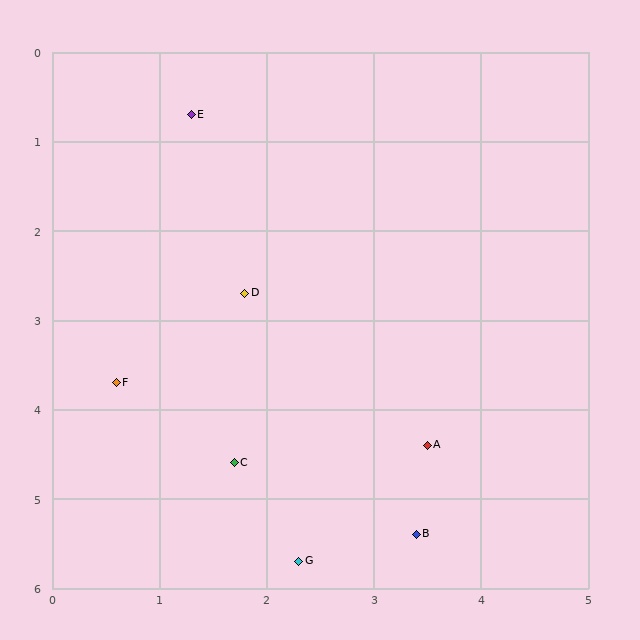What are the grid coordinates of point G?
Point G is at approximately (2.3, 5.7).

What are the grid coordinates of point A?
Point A is at approximately (3.5, 4.4).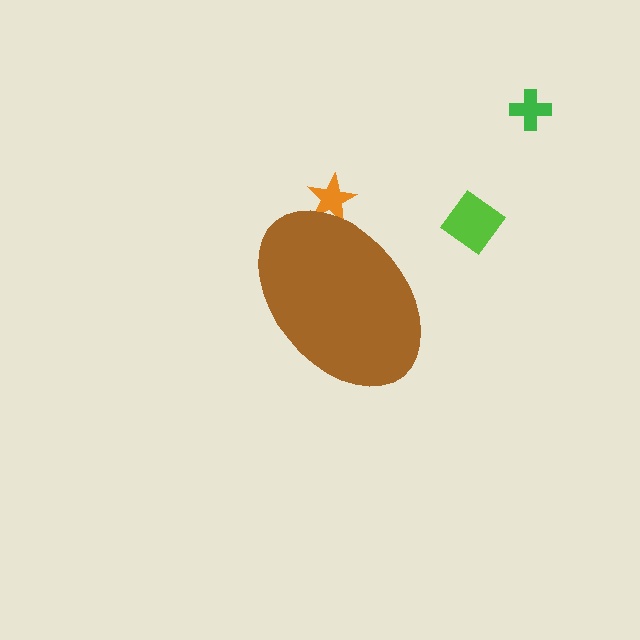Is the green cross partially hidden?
No, the green cross is fully visible.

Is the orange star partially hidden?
Yes, the orange star is partially hidden behind the brown ellipse.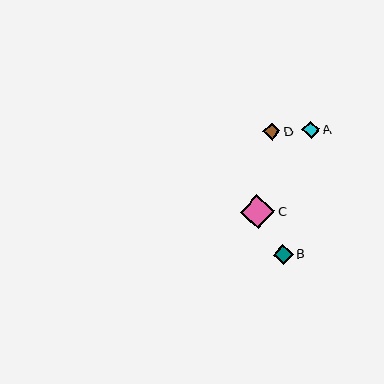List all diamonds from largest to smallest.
From largest to smallest: C, B, A, D.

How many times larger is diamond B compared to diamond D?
Diamond B is approximately 1.1 times the size of diamond D.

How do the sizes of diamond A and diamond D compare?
Diamond A and diamond D are approximately the same size.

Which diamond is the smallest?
Diamond D is the smallest with a size of approximately 17 pixels.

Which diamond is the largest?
Diamond C is the largest with a size of approximately 34 pixels.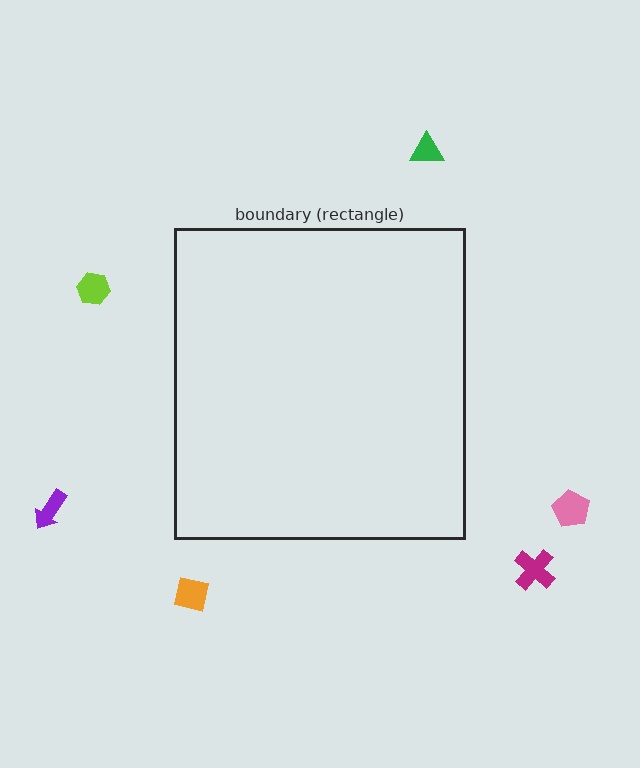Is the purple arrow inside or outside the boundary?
Outside.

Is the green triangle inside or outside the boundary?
Outside.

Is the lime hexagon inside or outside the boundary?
Outside.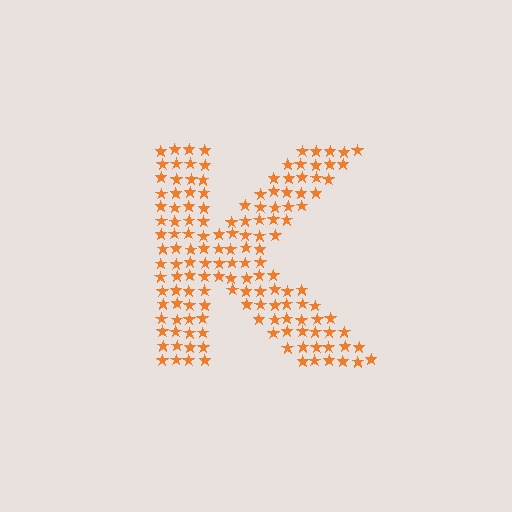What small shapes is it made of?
It is made of small stars.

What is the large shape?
The large shape is the letter K.